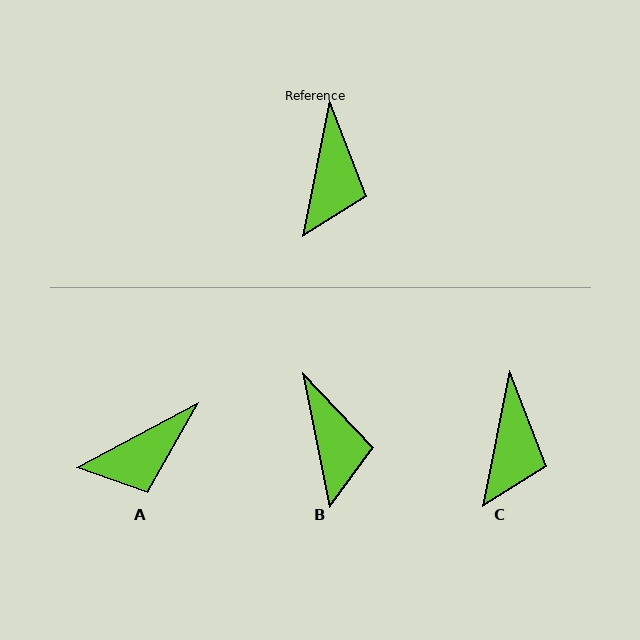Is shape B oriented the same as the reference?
No, it is off by about 22 degrees.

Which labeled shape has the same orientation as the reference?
C.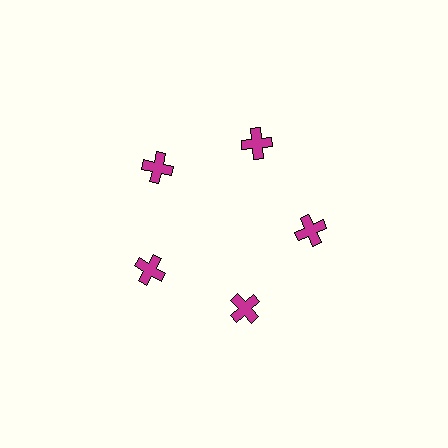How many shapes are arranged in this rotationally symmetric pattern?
There are 5 shapes, arranged in 5 groups of 1.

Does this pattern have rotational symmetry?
Yes, this pattern has 5-fold rotational symmetry. It looks the same after rotating 72 degrees around the center.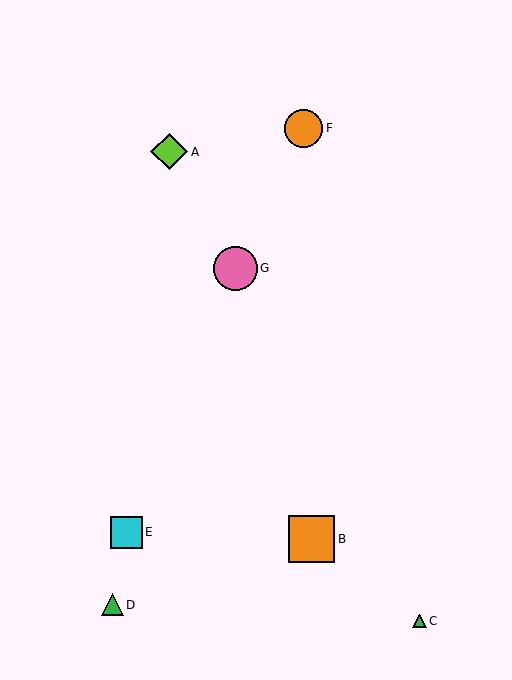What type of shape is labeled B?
Shape B is an orange square.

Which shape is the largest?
The orange square (labeled B) is the largest.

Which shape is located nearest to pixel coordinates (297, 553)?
The orange square (labeled B) at (311, 539) is nearest to that location.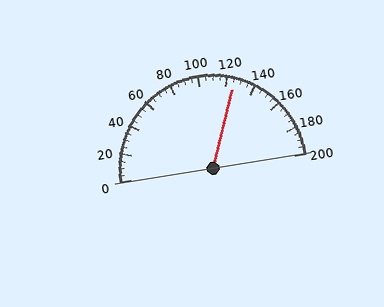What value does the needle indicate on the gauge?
The needle indicates approximately 125.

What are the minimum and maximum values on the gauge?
The gauge ranges from 0 to 200.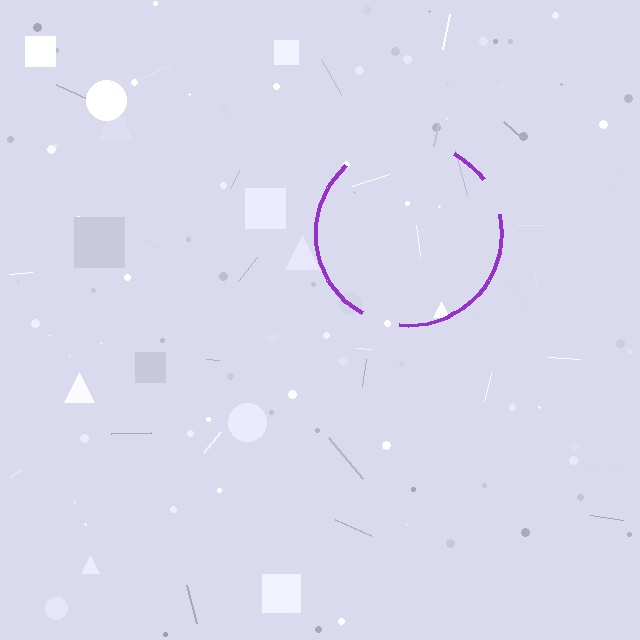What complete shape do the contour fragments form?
The contour fragments form a circle.